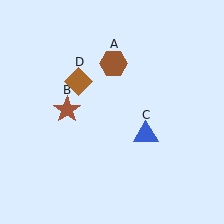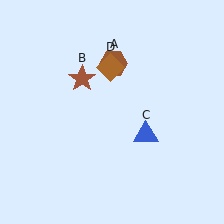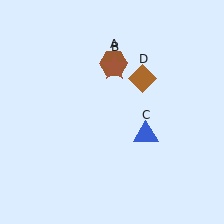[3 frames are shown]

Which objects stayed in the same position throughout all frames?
Brown hexagon (object A) and blue triangle (object C) remained stationary.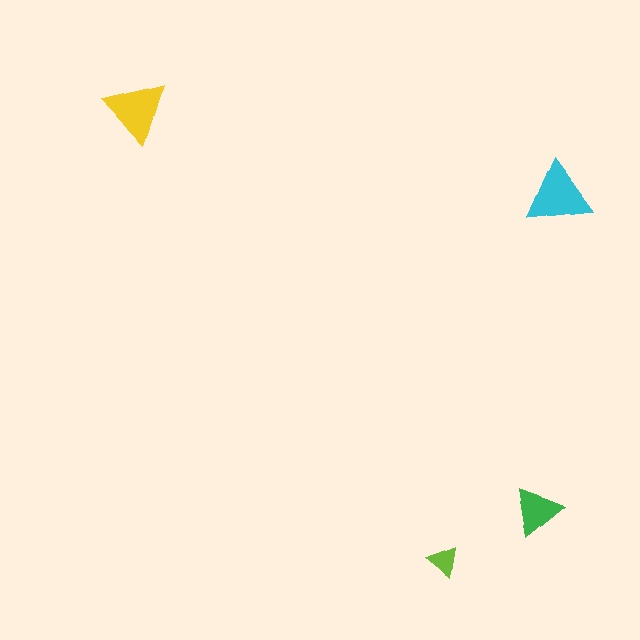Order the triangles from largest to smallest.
the cyan one, the yellow one, the green one, the lime one.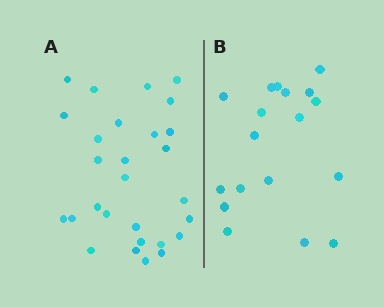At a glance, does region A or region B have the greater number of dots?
Region A (the left region) has more dots.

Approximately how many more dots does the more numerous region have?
Region A has roughly 10 or so more dots than region B.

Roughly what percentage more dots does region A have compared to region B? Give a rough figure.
About 55% more.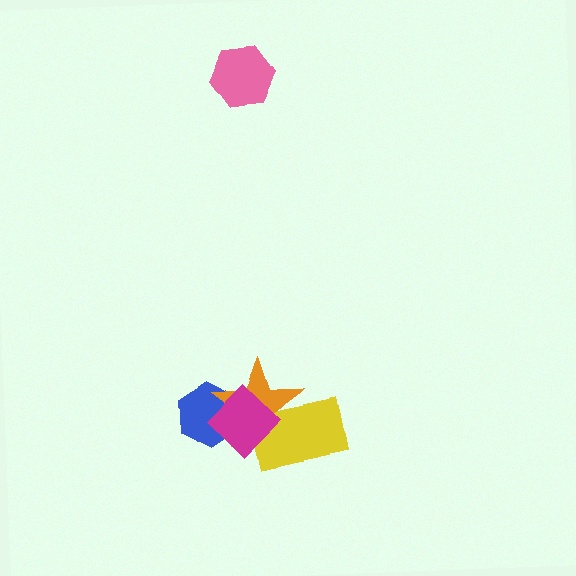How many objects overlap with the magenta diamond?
3 objects overlap with the magenta diamond.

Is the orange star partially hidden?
Yes, it is partially covered by another shape.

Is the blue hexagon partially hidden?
Yes, it is partially covered by another shape.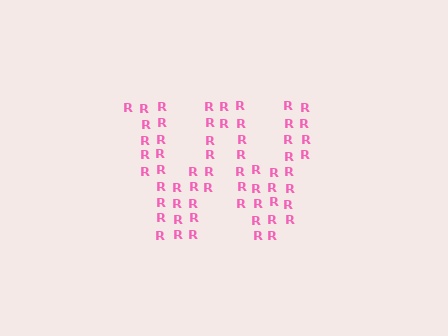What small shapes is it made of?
It is made of small letter R's.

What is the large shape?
The large shape is the letter W.